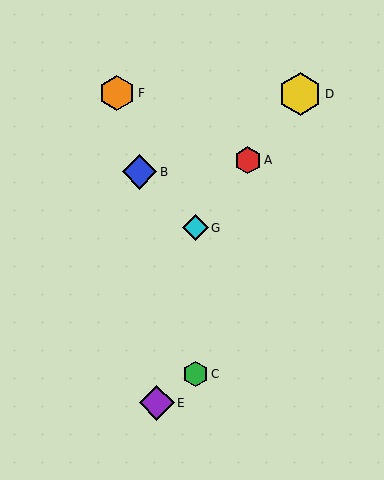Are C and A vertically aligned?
No, C is at x≈195 and A is at x≈248.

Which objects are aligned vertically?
Objects C, G are aligned vertically.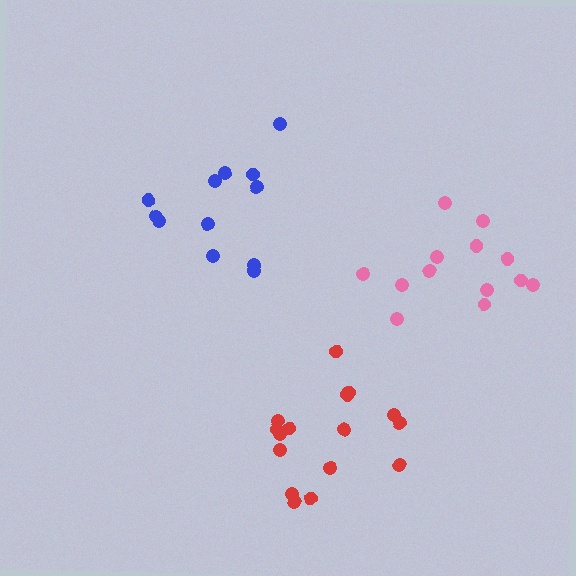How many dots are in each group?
Group 1: 16 dots, Group 2: 12 dots, Group 3: 13 dots (41 total).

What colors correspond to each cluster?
The clusters are colored: red, blue, pink.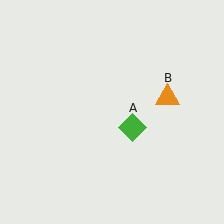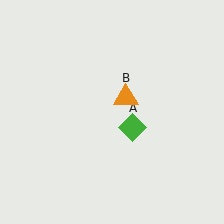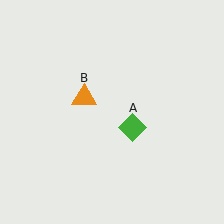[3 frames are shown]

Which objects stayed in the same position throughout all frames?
Green diamond (object A) remained stationary.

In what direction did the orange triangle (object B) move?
The orange triangle (object B) moved left.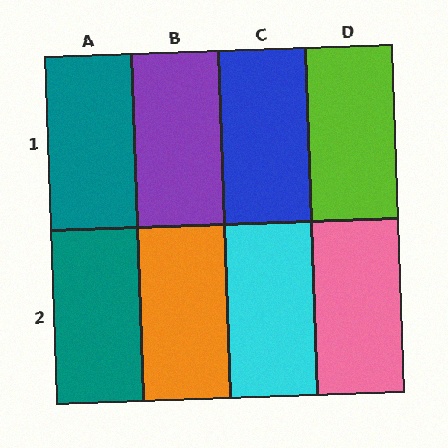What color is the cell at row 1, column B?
Purple.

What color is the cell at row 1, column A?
Teal.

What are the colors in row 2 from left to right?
Teal, orange, cyan, pink.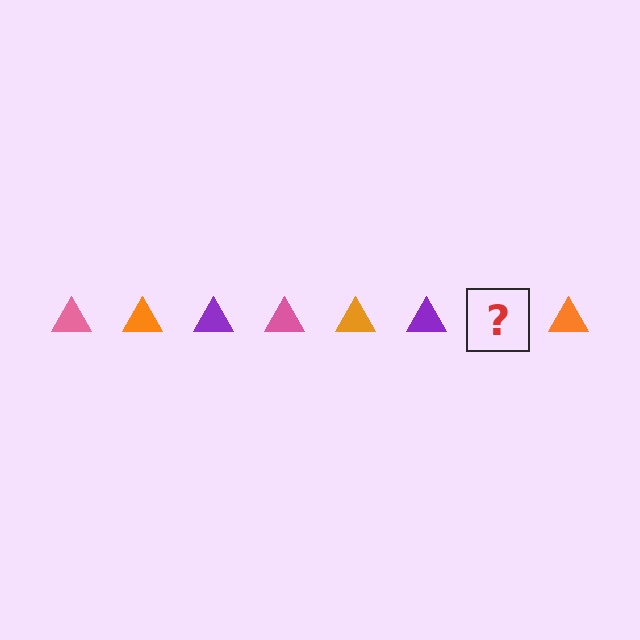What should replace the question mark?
The question mark should be replaced with a pink triangle.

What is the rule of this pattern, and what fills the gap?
The rule is that the pattern cycles through pink, orange, purple triangles. The gap should be filled with a pink triangle.